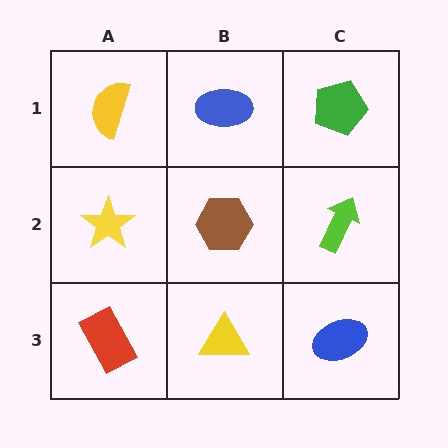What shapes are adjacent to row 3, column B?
A brown hexagon (row 2, column B), a red rectangle (row 3, column A), a blue ellipse (row 3, column C).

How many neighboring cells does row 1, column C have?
2.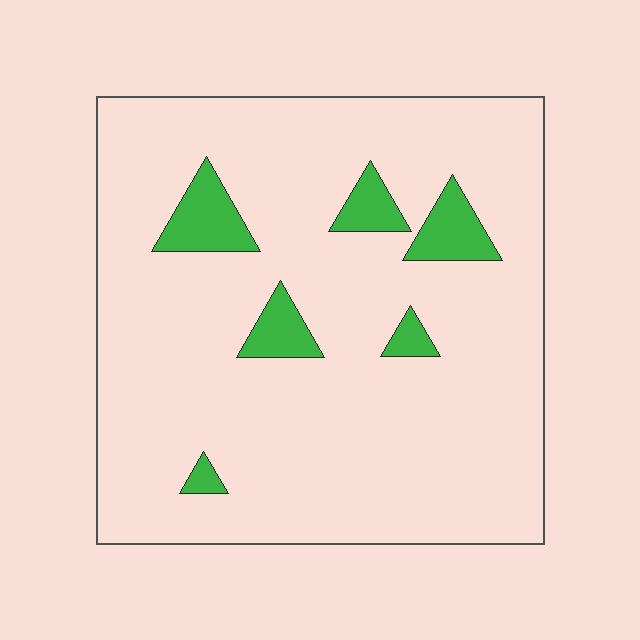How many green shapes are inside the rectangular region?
6.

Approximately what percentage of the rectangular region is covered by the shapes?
Approximately 10%.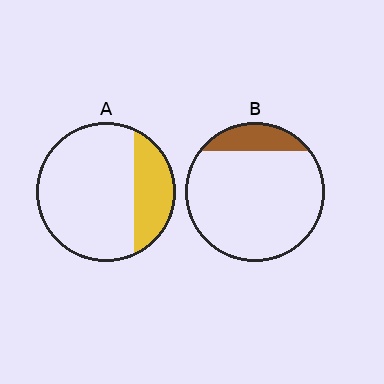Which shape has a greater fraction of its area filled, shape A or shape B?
Shape A.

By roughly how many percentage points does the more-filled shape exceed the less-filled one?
By roughly 10 percentage points (A over B).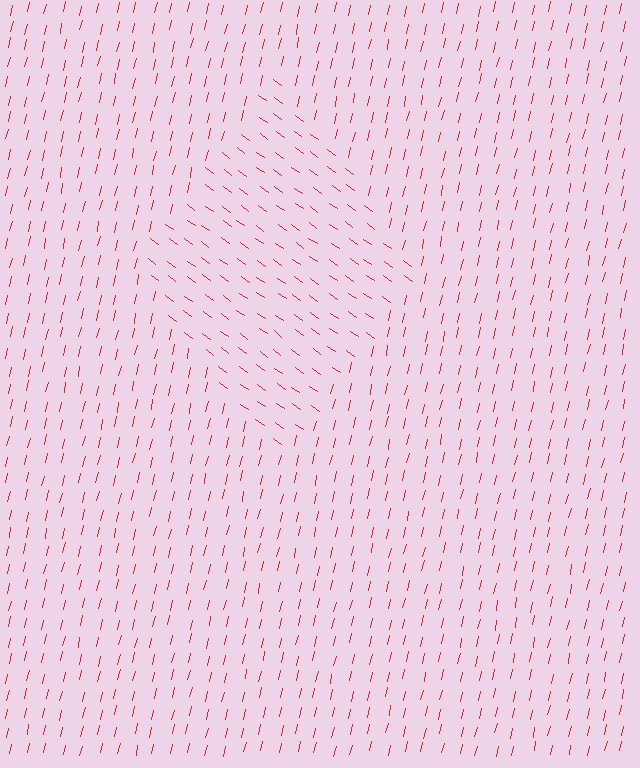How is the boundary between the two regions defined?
The boundary is defined purely by a change in line orientation (approximately 67 degrees difference). All lines are the same color and thickness.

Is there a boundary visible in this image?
Yes, there is a texture boundary formed by a change in line orientation.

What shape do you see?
I see a diamond.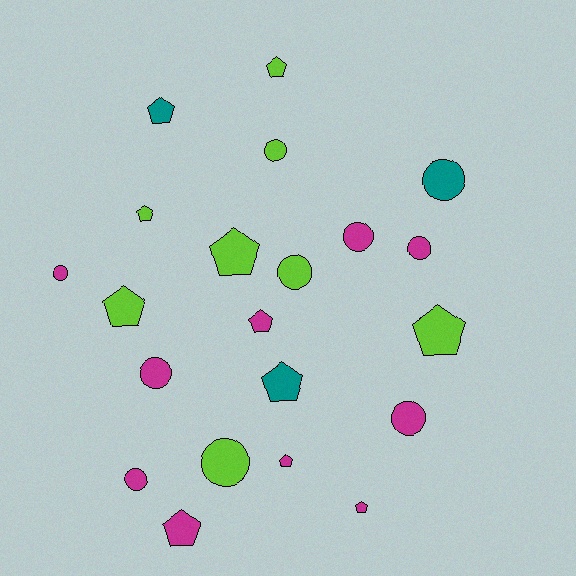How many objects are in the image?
There are 21 objects.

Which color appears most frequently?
Magenta, with 10 objects.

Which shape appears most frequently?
Pentagon, with 11 objects.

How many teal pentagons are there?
There are 2 teal pentagons.